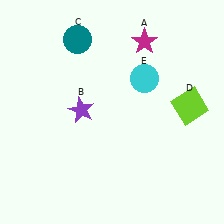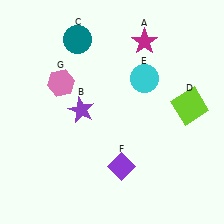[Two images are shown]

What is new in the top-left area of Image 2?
A pink hexagon (G) was added in the top-left area of Image 2.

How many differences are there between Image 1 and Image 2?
There are 2 differences between the two images.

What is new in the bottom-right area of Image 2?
A purple diamond (F) was added in the bottom-right area of Image 2.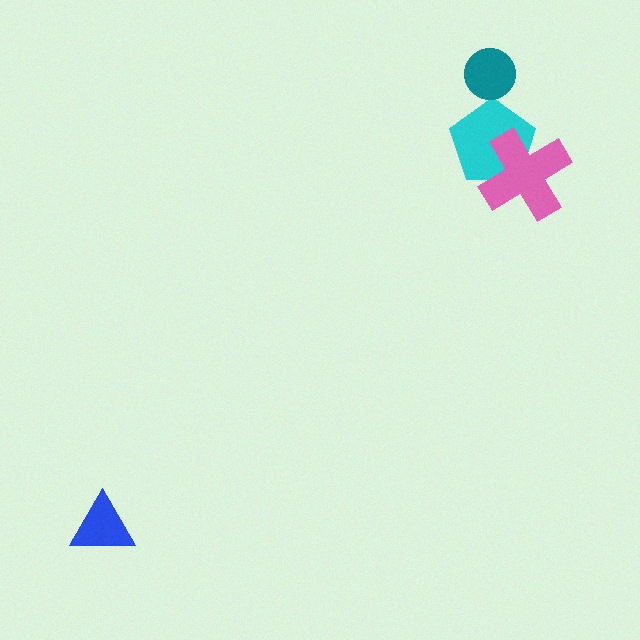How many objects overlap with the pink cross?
1 object overlaps with the pink cross.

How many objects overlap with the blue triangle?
0 objects overlap with the blue triangle.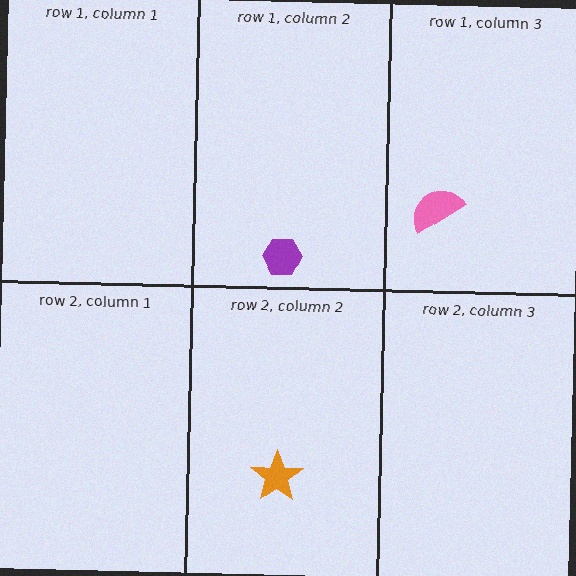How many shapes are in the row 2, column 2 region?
1.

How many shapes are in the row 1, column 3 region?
1.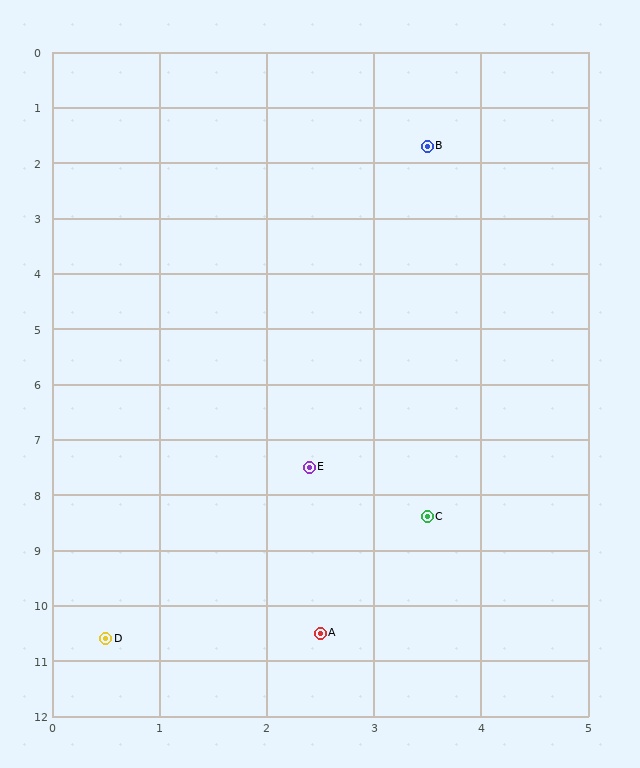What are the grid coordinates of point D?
Point D is at approximately (0.5, 10.6).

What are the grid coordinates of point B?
Point B is at approximately (3.5, 1.7).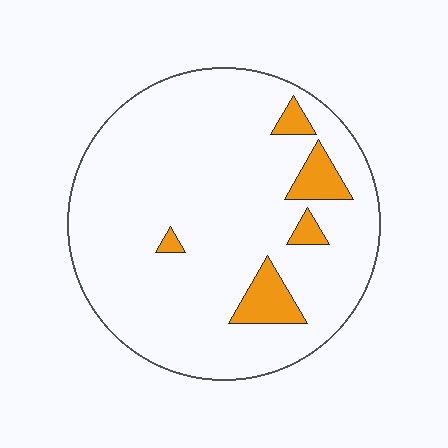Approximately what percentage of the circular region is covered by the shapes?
Approximately 10%.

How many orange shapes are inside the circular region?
5.